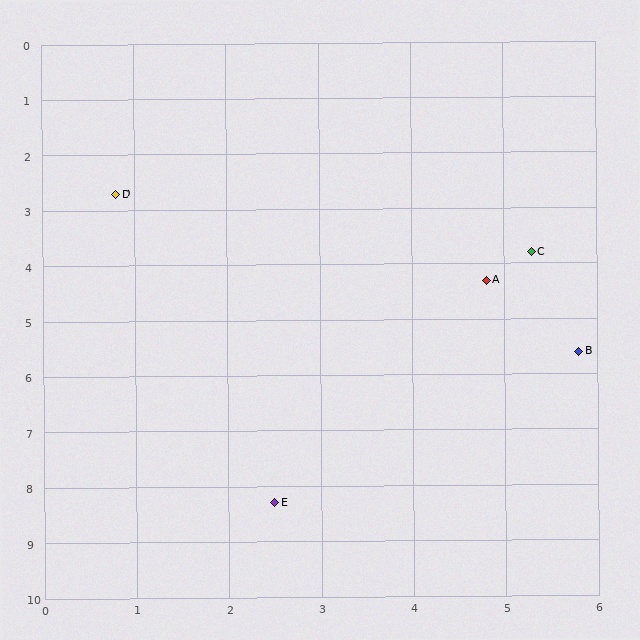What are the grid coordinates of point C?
Point C is at approximately (5.3, 3.8).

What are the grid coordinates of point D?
Point D is at approximately (0.8, 2.7).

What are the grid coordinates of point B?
Point B is at approximately (5.8, 5.6).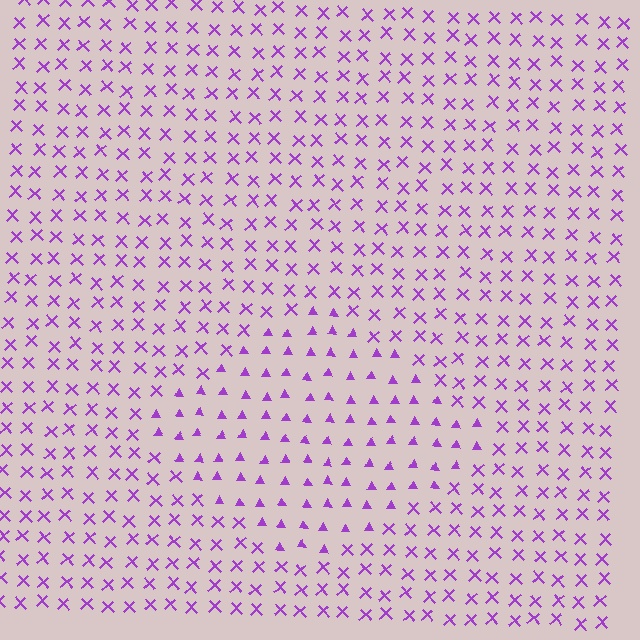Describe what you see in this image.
The image is filled with small purple elements arranged in a uniform grid. A diamond-shaped region contains triangles, while the surrounding area contains X marks. The boundary is defined purely by the change in element shape.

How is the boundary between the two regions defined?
The boundary is defined by a change in element shape: triangles inside vs. X marks outside. All elements share the same color and spacing.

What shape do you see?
I see a diamond.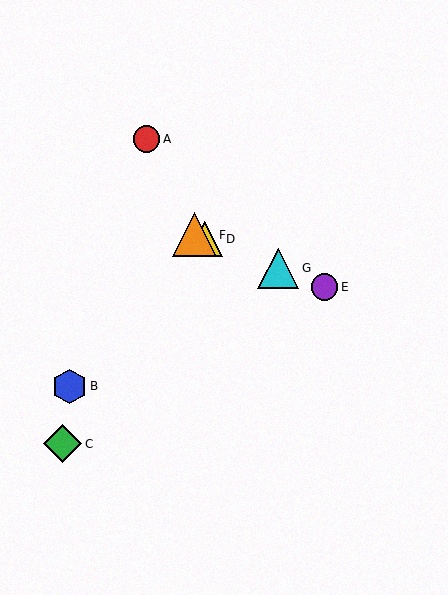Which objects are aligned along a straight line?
Objects D, E, F, G are aligned along a straight line.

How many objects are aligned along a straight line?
4 objects (D, E, F, G) are aligned along a straight line.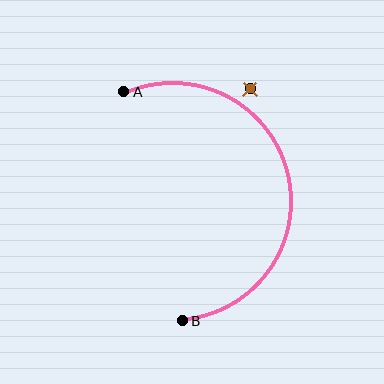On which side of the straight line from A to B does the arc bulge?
The arc bulges to the right of the straight line connecting A and B.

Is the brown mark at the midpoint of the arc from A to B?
No — the brown mark does not lie on the arc at all. It sits slightly outside the curve.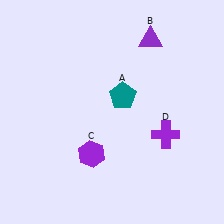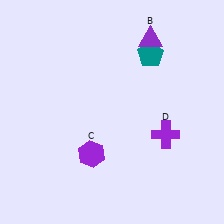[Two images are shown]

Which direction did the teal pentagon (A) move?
The teal pentagon (A) moved up.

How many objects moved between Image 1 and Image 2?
1 object moved between the two images.